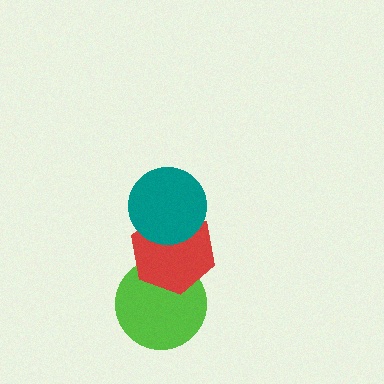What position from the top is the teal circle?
The teal circle is 1st from the top.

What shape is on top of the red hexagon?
The teal circle is on top of the red hexagon.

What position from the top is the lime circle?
The lime circle is 3rd from the top.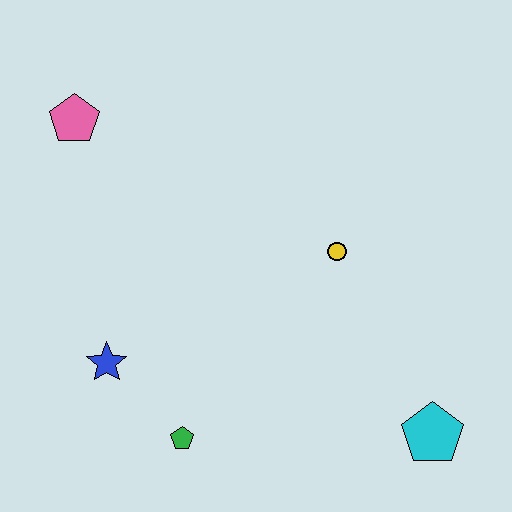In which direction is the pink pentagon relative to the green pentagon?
The pink pentagon is above the green pentagon.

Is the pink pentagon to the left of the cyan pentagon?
Yes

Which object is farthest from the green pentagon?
The pink pentagon is farthest from the green pentagon.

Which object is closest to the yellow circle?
The cyan pentagon is closest to the yellow circle.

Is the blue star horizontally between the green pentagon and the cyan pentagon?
No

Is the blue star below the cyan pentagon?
No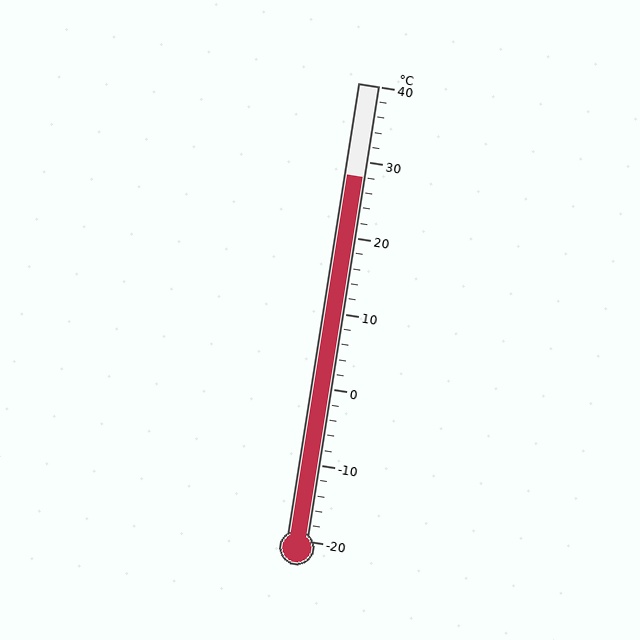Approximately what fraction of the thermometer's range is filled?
The thermometer is filled to approximately 80% of its range.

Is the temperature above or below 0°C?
The temperature is above 0°C.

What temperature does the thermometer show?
The thermometer shows approximately 28°C.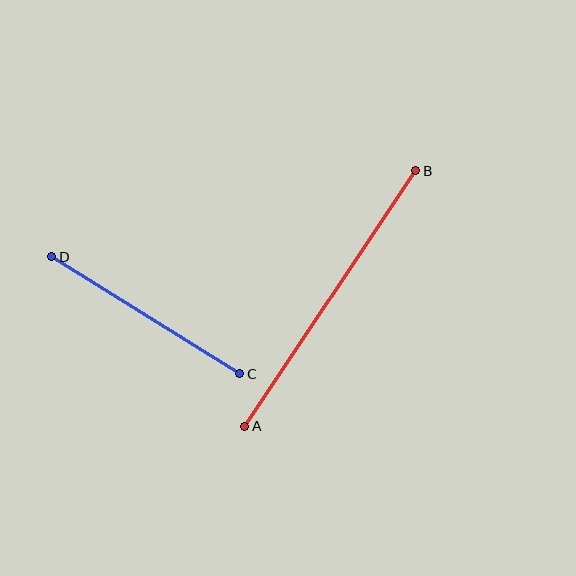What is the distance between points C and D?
The distance is approximately 222 pixels.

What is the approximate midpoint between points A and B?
The midpoint is at approximately (330, 299) pixels.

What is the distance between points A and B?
The distance is approximately 307 pixels.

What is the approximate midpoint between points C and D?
The midpoint is at approximately (146, 315) pixels.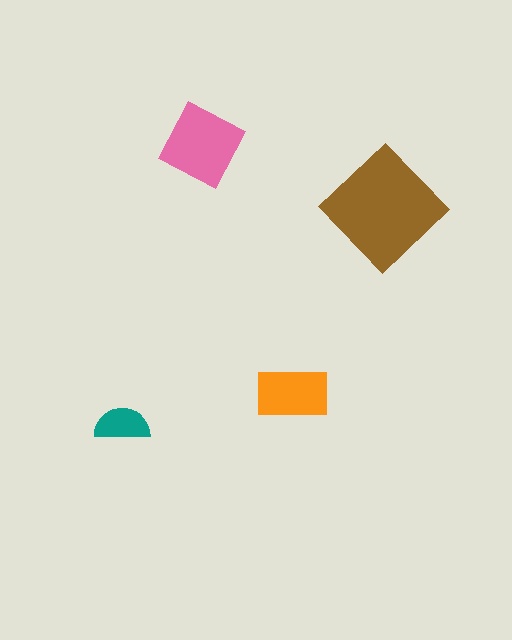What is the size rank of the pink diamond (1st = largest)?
2nd.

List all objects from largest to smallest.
The brown diamond, the pink diamond, the orange rectangle, the teal semicircle.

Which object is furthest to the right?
The brown diamond is rightmost.